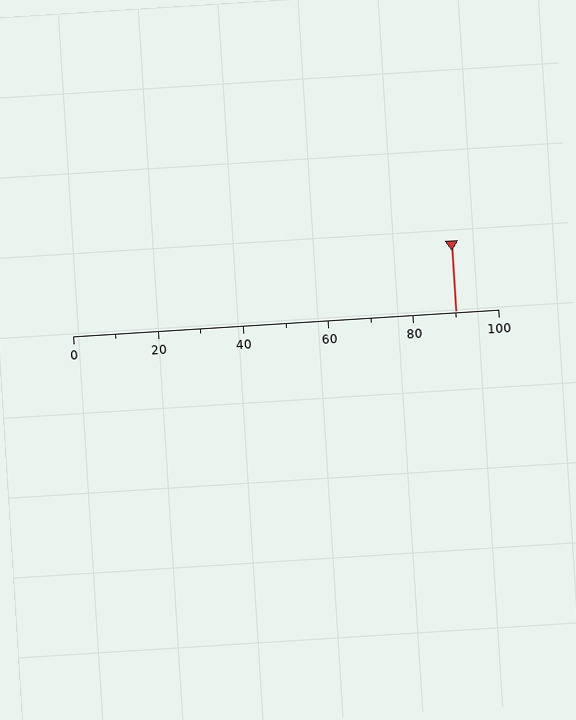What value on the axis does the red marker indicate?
The marker indicates approximately 90.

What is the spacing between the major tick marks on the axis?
The major ticks are spaced 20 apart.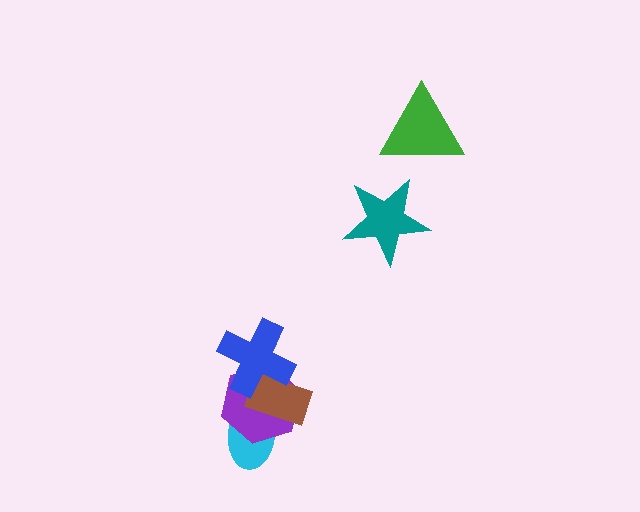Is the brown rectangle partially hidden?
Yes, it is partially covered by another shape.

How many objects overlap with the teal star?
0 objects overlap with the teal star.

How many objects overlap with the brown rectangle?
3 objects overlap with the brown rectangle.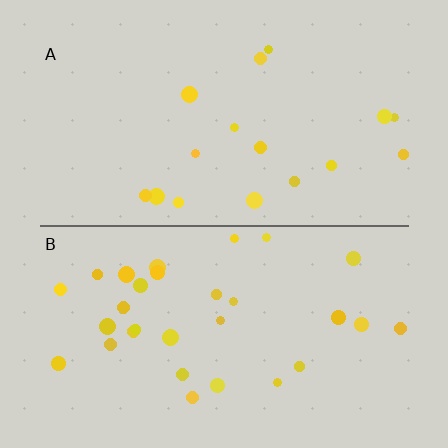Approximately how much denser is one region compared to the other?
Approximately 1.8× — region B over region A.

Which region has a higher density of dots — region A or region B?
B (the bottom).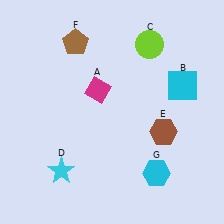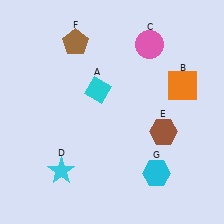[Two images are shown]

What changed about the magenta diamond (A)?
In Image 1, A is magenta. In Image 2, it changed to cyan.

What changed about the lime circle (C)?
In Image 1, C is lime. In Image 2, it changed to pink.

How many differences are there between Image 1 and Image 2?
There are 3 differences between the two images.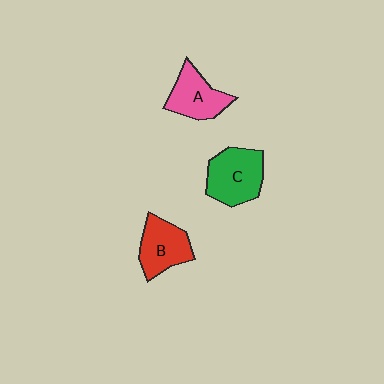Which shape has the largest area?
Shape C (green).